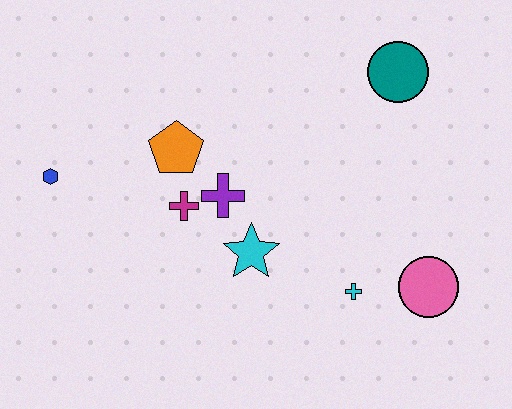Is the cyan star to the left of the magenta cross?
No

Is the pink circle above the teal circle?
No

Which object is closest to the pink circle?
The cyan cross is closest to the pink circle.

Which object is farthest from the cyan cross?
The blue hexagon is farthest from the cyan cross.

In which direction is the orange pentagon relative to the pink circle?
The orange pentagon is to the left of the pink circle.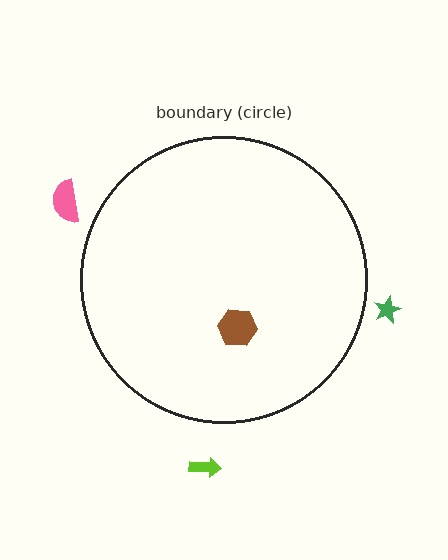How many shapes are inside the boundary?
1 inside, 3 outside.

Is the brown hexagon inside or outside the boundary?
Inside.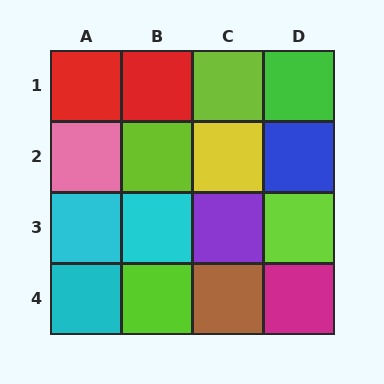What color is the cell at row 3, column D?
Lime.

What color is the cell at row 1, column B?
Red.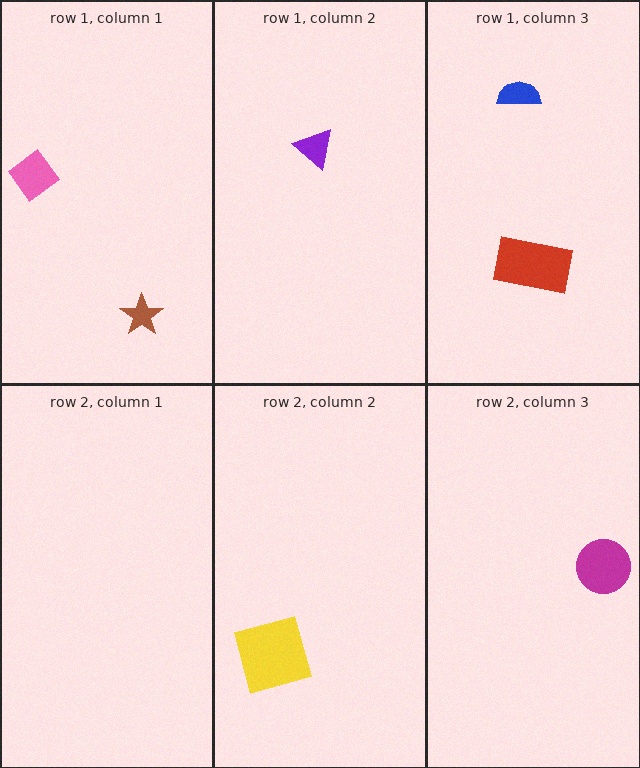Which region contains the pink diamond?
The row 1, column 1 region.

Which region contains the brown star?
The row 1, column 1 region.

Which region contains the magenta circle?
The row 2, column 3 region.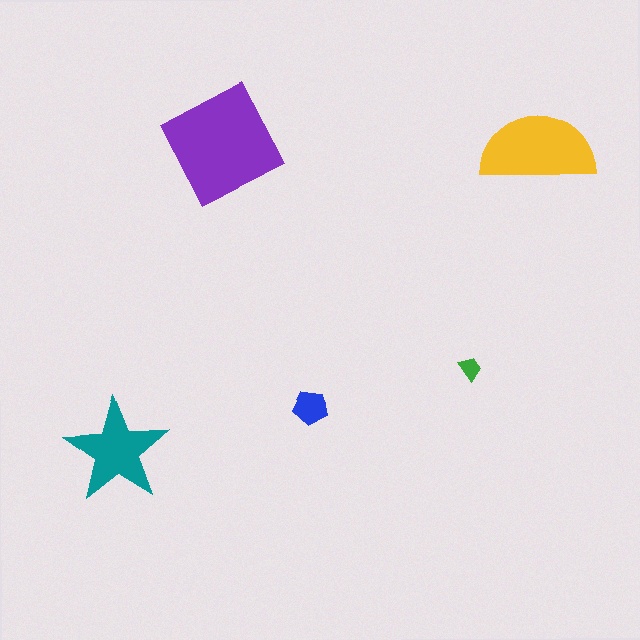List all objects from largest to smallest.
The purple diamond, the yellow semicircle, the teal star, the blue pentagon, the green trapezoid.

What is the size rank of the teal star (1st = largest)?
3rd.